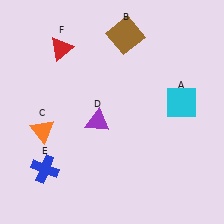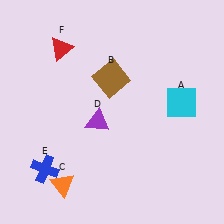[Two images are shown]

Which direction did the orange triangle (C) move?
The orange triangle (C) moved down.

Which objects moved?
The objects that moved are: the brown square (B), the orange triangle (C).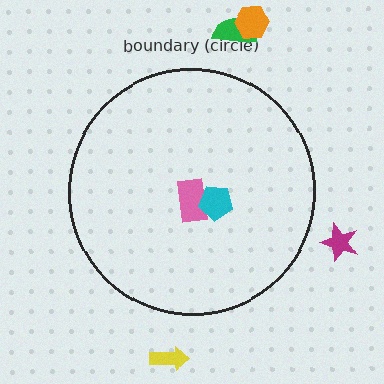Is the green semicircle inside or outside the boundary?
Outside.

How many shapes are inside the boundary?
2 inside, 4 outside.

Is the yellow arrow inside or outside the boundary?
Outside.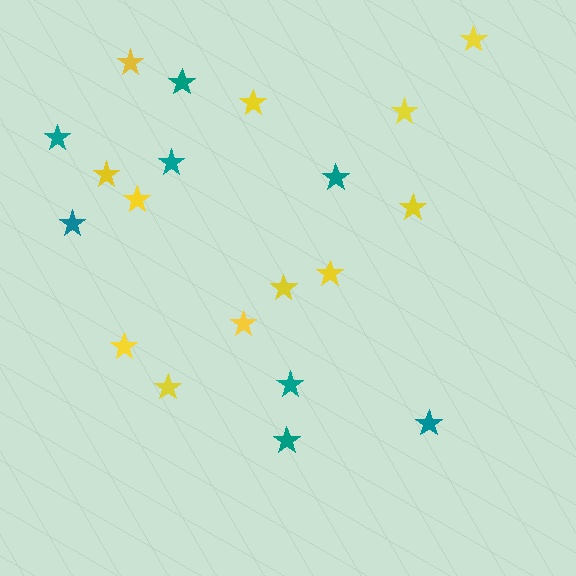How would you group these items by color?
There are 2 groups: one group of teal stars (8) and one group of yellow stars (12).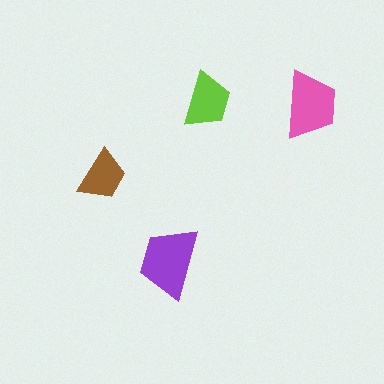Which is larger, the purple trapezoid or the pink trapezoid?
The purple one.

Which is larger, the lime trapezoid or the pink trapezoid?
The pink one.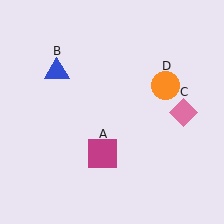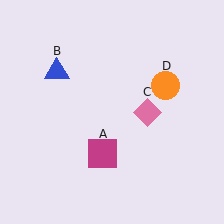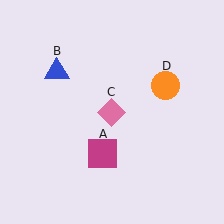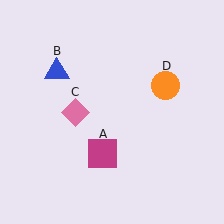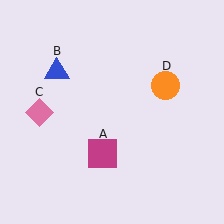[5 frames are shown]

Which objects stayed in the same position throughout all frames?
Magenta square (object A) and blue triangle (object B) and orange circle (object D) remained stationary.